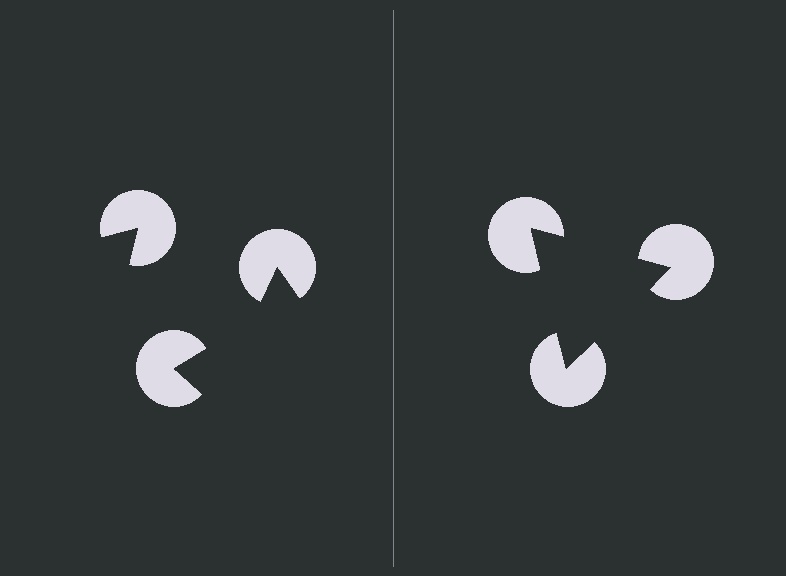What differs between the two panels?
The pac-man discs are positioned identically on both sides; only the wedge orientations differ. On the right they align to a triangle; on the left they are misaligned.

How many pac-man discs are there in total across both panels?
6 — 3 on each side.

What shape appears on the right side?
An illusory triangle.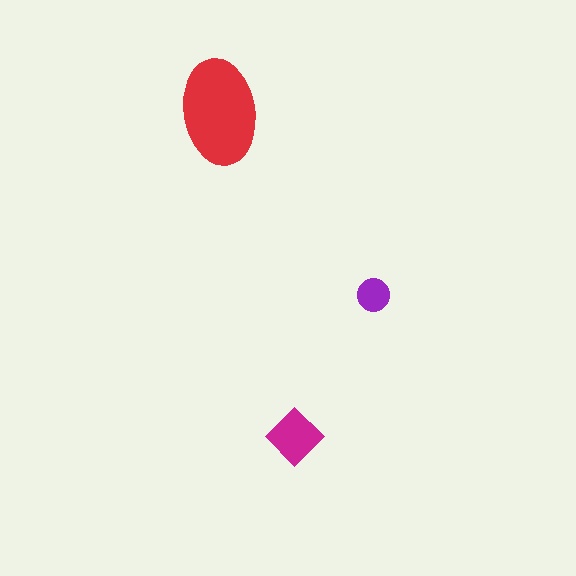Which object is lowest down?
The magenta diamond is bottommost.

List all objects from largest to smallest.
The red ellipse, the magenta diamond, the purple circle.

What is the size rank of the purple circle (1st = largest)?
3rd.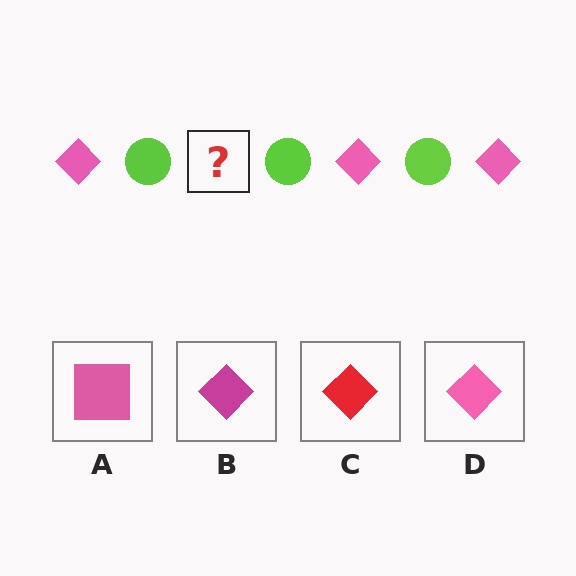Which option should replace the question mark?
Option D.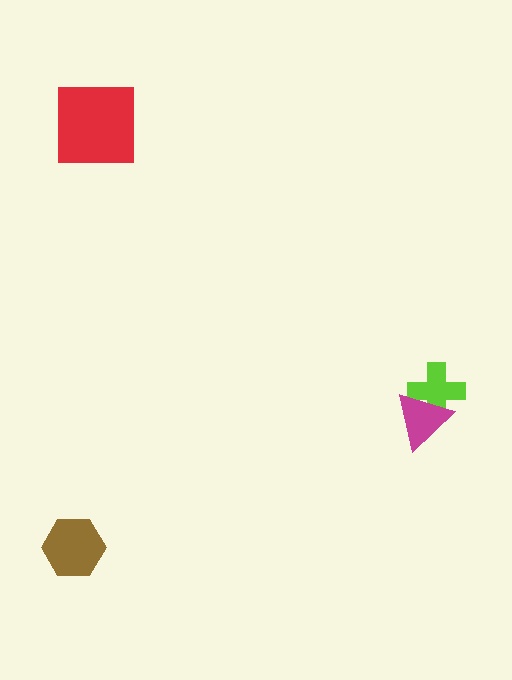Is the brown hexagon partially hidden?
No, no other shape covers it.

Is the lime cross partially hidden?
Yes, it is partially covered by another shape.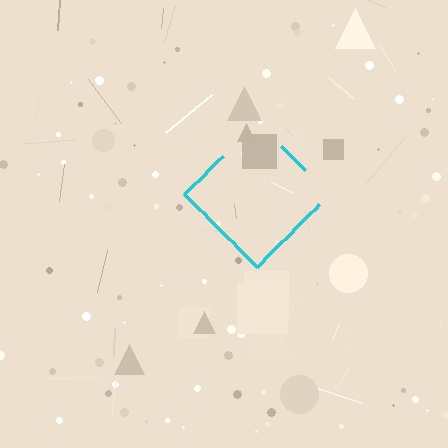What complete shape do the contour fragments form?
The contour fragments form a diamond.